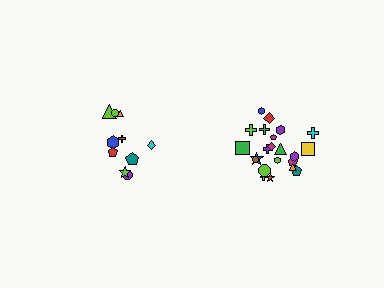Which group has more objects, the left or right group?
The right group.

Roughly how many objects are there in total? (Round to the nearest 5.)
Roughly 30 objects in total.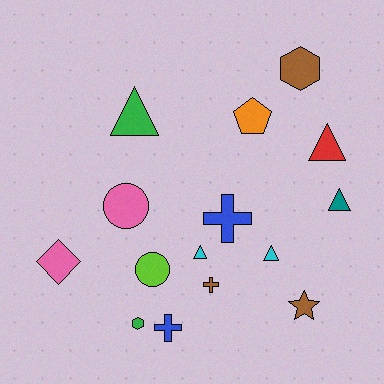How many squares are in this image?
There are no squares.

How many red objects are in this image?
There is 1 red object.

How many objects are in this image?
There are 15 objects.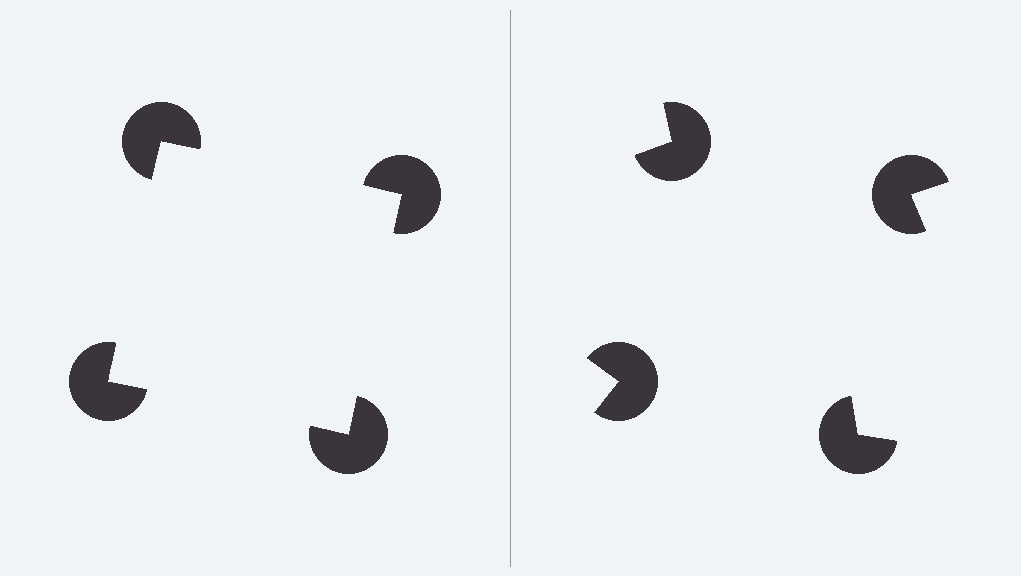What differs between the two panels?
The pac-man discs are positioned identically on both sides; only the wedge orientations differ. On the left they align to a square; on the right they are misaligned.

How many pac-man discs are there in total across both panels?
8 — 4 on each side.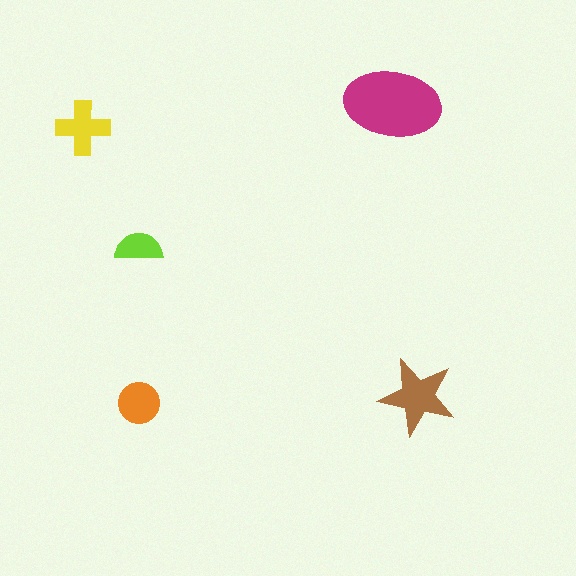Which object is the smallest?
The lime semicircle.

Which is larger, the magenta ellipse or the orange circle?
The magenta ellipse.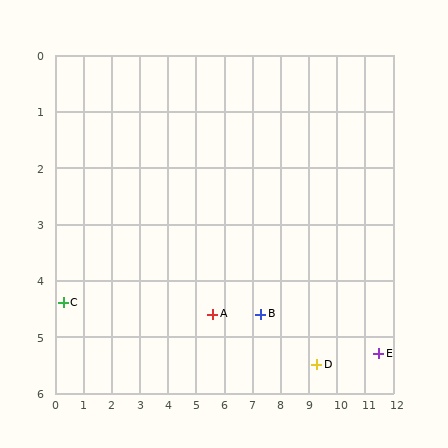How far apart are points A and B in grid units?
Points A and B are about 1.7 grid units apart.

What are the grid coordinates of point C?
Point C is at approximately (0.3, 4.4).